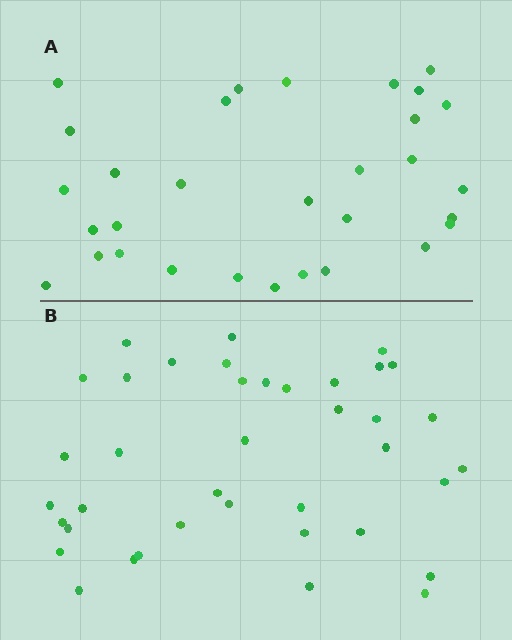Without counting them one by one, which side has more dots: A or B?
Region B (the bottom region) has more dots.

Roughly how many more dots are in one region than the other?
Region B has roughly 8 or so more dots than region A.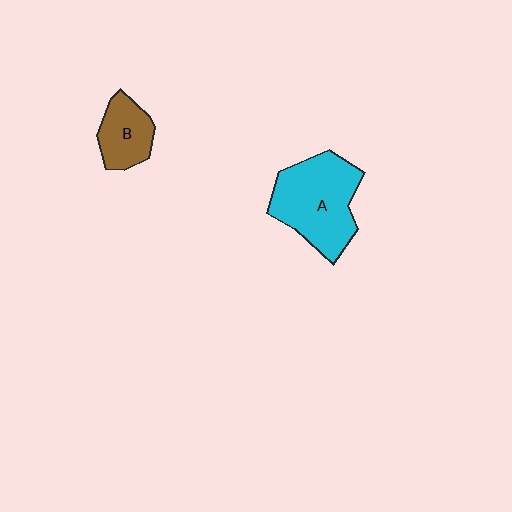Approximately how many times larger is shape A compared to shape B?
Approximately 2.0 times.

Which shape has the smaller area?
Shape B (brown).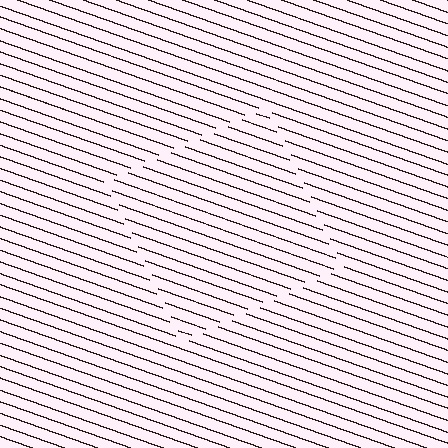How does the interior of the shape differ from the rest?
The interior of the shape contains the same grating, shifted by half a period — the contour is defined by the phase discontinuity where line-ends from the inner and outer gratings abut.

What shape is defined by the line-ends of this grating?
An illusory square. The interior of the shape contains the same grating, shifted by half a period — the contour is defined by the phase discontinuity where line-ends from the inner and outer gratings abut.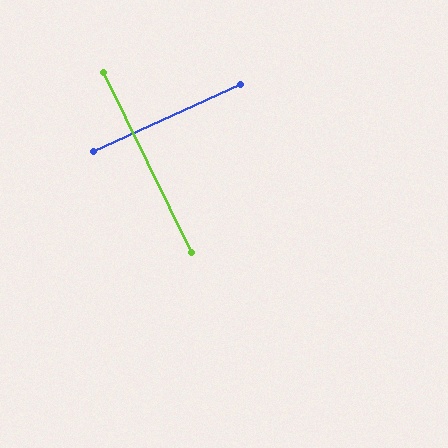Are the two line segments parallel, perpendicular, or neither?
Perpendicular — they meet at approximately 89°.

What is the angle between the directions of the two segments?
Approximately 89 degrees.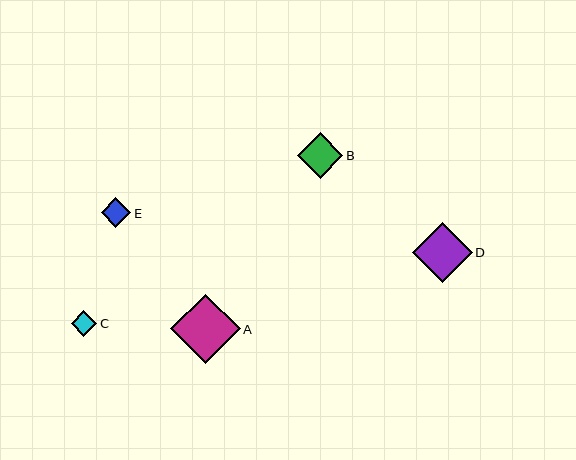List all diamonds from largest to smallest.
From largest to smallest: A, D, B, E, C.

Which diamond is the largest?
Diamond A is the largest with a size of approximately 70 pixels.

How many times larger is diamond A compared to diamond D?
Diamond A is approximately 1.2 times the size of diamond D.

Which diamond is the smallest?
Diamond C is the smallest with a size of approximately 26 pixels.